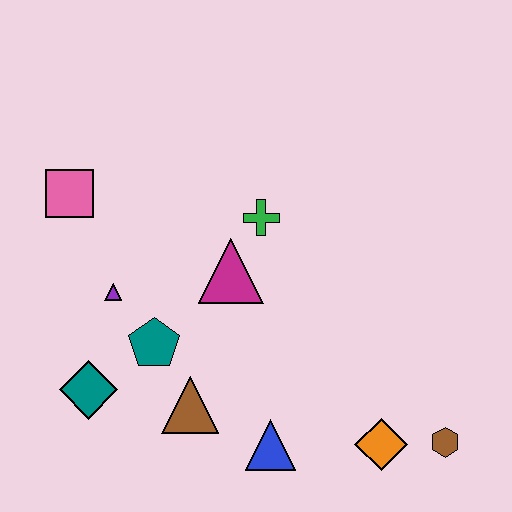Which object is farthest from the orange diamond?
The pink square is farthest from the orange diamond.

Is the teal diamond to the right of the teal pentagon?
No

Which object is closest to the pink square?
The purple triangle is closest to the pink square.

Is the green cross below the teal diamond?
No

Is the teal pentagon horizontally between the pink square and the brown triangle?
Yes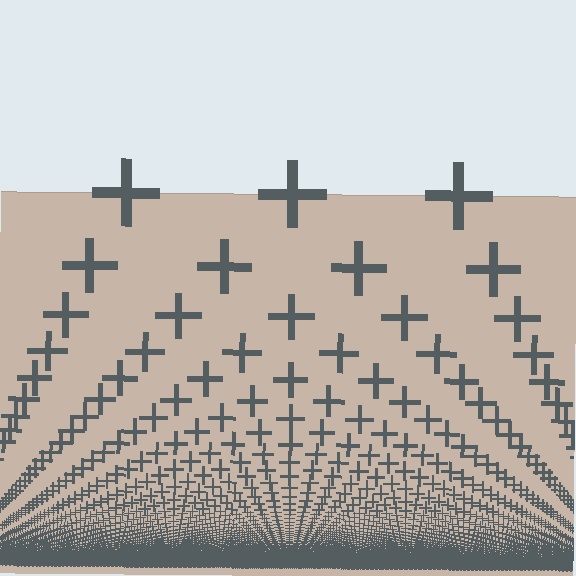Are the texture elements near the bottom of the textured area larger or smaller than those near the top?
Smaller. The gradient is inverted — elements near the bottom are smaller and denser.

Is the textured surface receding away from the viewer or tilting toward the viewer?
The surface appears to tilt toward the viewer. Texture elements get larger and sparser toward the top.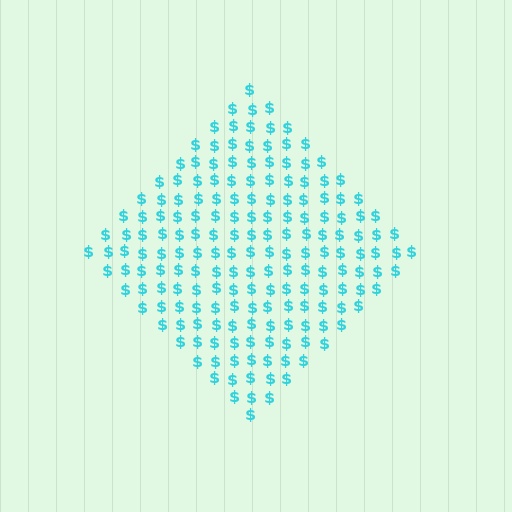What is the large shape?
The large shape is a diamond.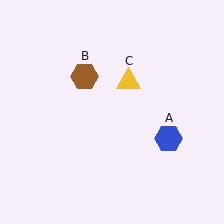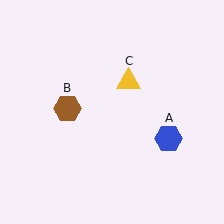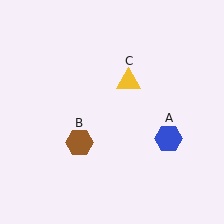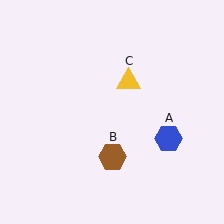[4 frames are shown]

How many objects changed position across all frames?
1 object changed position: brown hexagon (object B).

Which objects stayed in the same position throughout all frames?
Blue hexagon (object A) and yellow triangle (object C) remained stationary.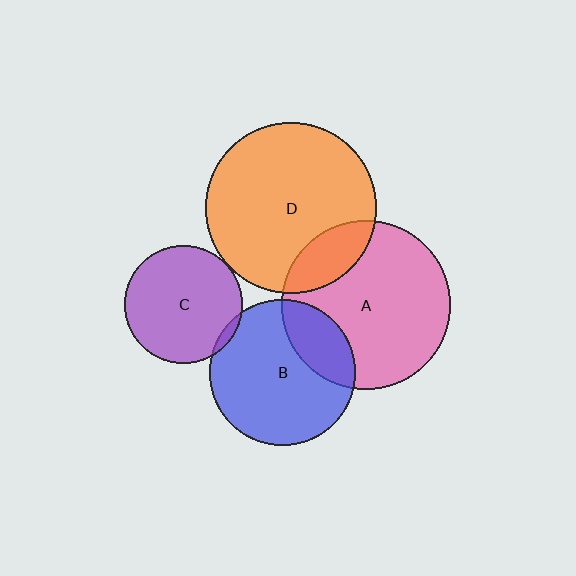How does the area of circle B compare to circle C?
Approximately 1.5 times.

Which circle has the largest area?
Circle D (orange).